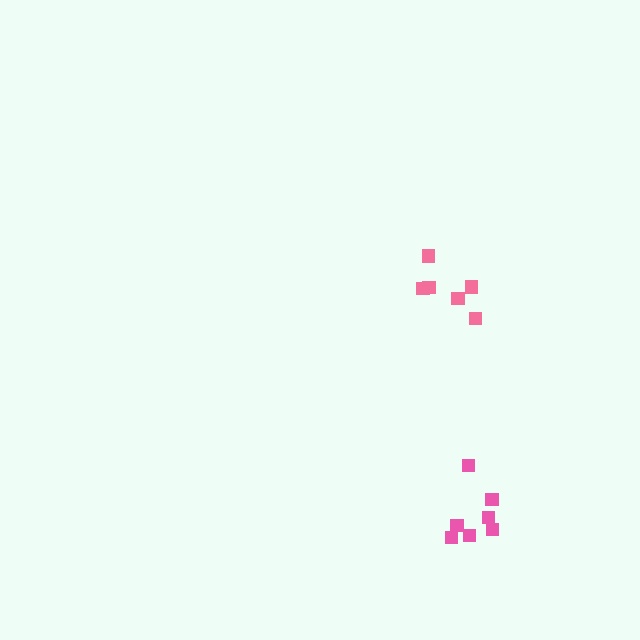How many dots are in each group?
Group 1: 6 dots, Group 2: 7 dots (13 total).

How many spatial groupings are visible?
There are 2 spatial groupings.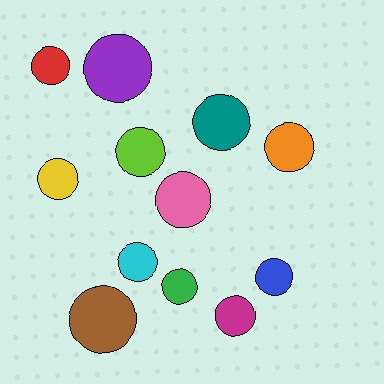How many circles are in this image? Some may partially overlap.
There are 12 circles.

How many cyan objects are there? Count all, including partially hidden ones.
There is 1 cyan object.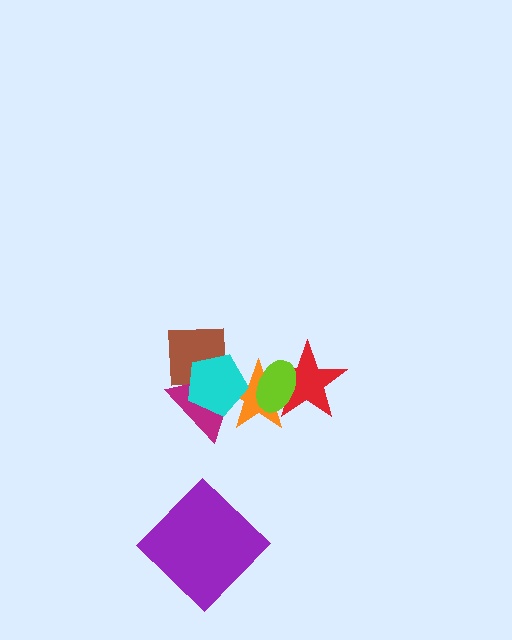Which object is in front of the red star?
The lime ellipse is in front of the red star.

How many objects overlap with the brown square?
2 objects overlap with the brown square.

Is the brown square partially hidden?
Yes, it is partially covered by another shape.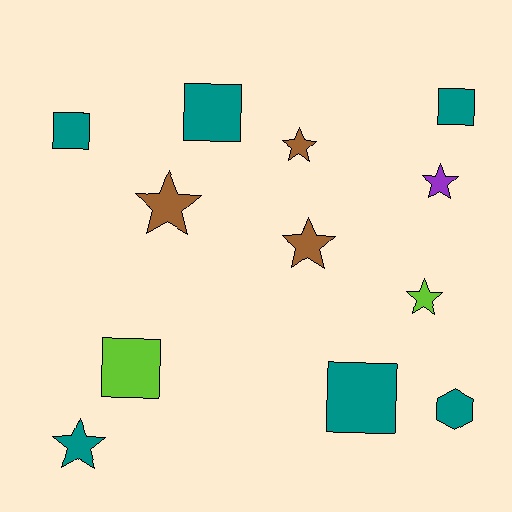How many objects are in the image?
There are 12 objects.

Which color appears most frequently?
Teal, with 6 objects.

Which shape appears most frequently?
Star, with 6 objects.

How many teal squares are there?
There are 4 teal squares.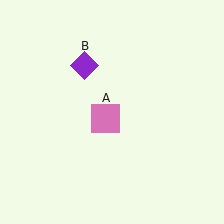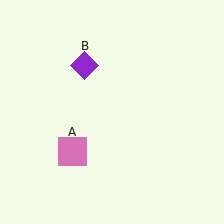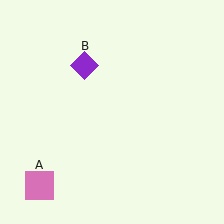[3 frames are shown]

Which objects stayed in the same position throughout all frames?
Purple diamond (object B) remained stationary.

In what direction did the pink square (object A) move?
The pink square (object A) moved down and to the left.